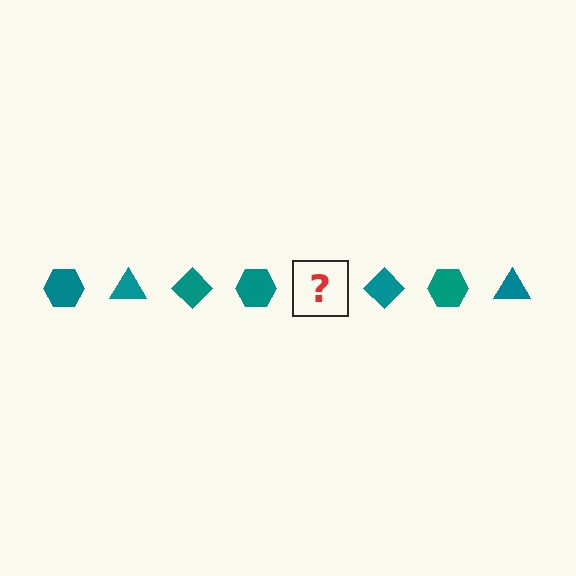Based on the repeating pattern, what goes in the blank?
The blank should be a teal triangle.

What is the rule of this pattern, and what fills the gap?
The rule is that the pattern cycles through hexagon, triangle, diamond shapes in teal. The gap should be filled with a teal triangle.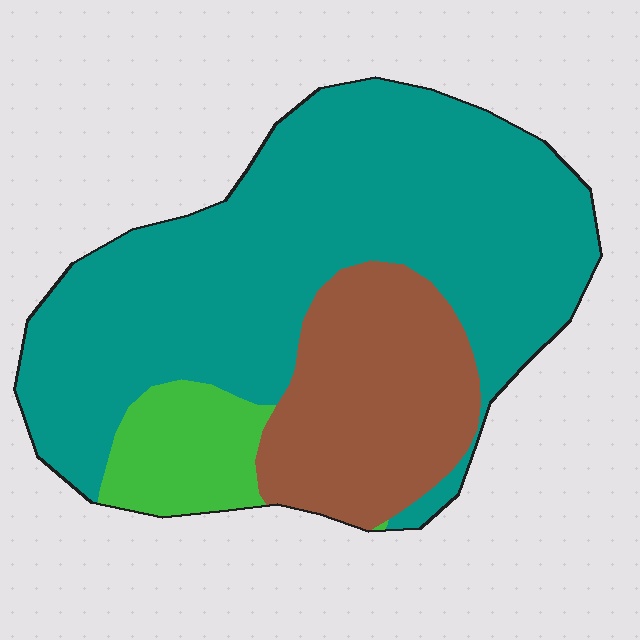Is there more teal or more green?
Teal.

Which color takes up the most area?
Teal, at roughly 65%.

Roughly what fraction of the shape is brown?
Brown takes up less than a quarter of the shape.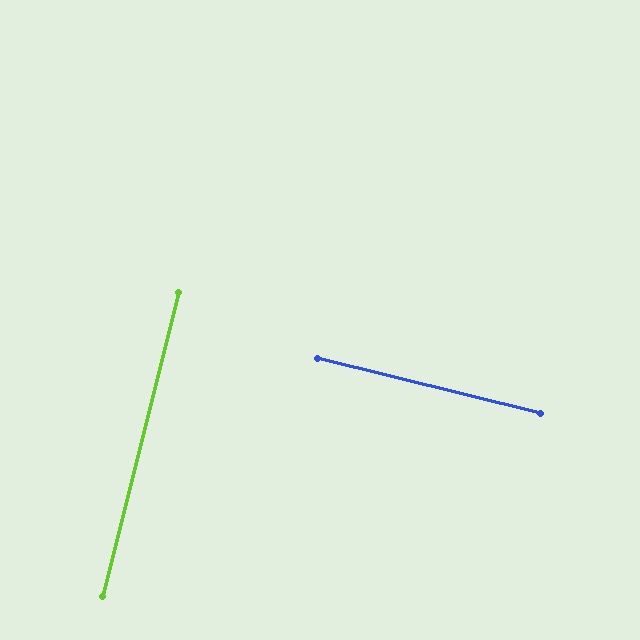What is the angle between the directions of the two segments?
Approximately 90 degrees.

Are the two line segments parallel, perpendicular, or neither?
Perpendicular — they meet at approximately 90°.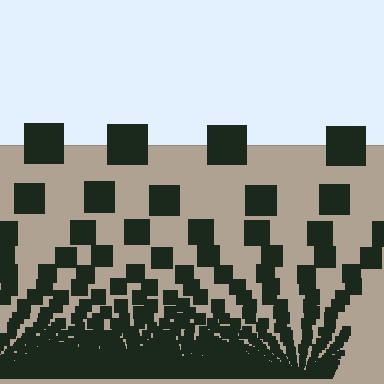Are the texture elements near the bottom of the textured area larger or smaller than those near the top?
Smaller. The gradient is inverted — elements near the bottom are smaller and denser.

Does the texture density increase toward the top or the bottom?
Density increases toward the bottom.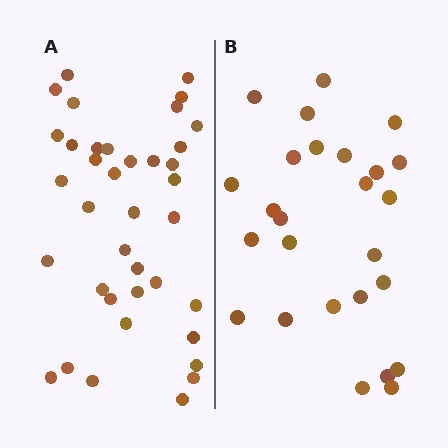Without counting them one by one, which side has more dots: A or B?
Region A (the left region) has more dots.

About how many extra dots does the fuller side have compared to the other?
Region A has roughly 12 or so more dots than region B.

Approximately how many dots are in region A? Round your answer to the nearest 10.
About 40 dots. (The exact count is 38, which rounds to 40.)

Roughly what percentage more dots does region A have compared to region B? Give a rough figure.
About 45% more.